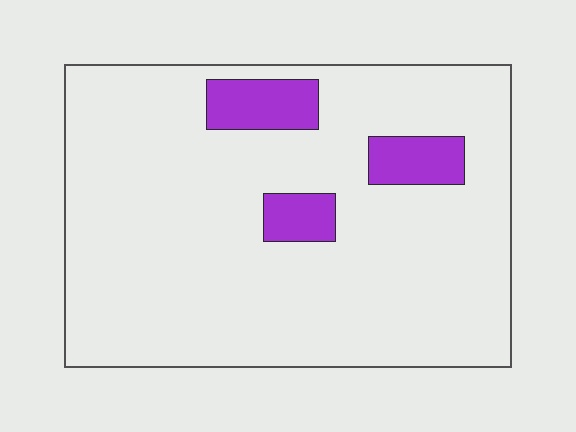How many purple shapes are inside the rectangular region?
3.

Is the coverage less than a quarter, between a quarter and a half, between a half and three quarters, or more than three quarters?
Less than a quarter.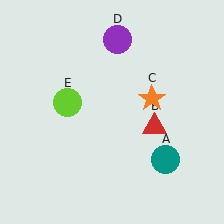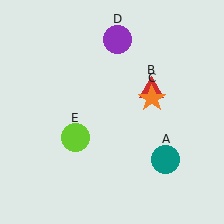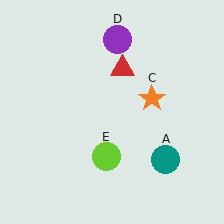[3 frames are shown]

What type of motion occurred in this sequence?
The red triangle (object B), lime circle (object E) rotated counterclockwise around the center of the scene.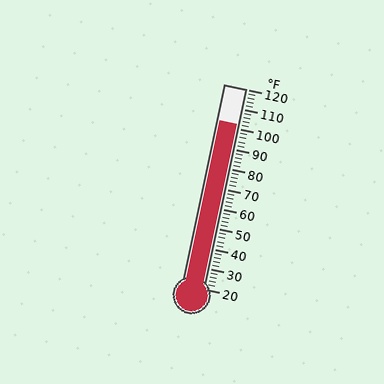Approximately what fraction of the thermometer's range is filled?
The thermometer is filled to approximately 80% of its range.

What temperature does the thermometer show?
The thermometer shows approximately 102°F.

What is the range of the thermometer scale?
The thermometer scale ranges from 20°F to 120°F.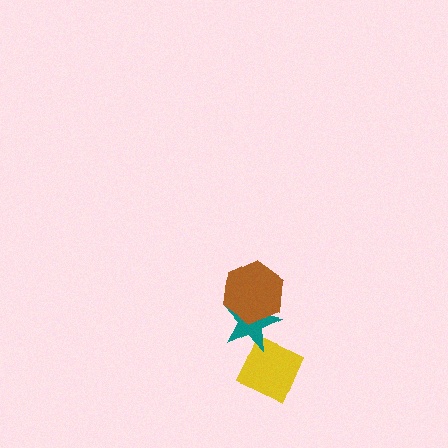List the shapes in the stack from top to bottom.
From top to bottom: the brown hexagon, the teal star, the yellow diamond.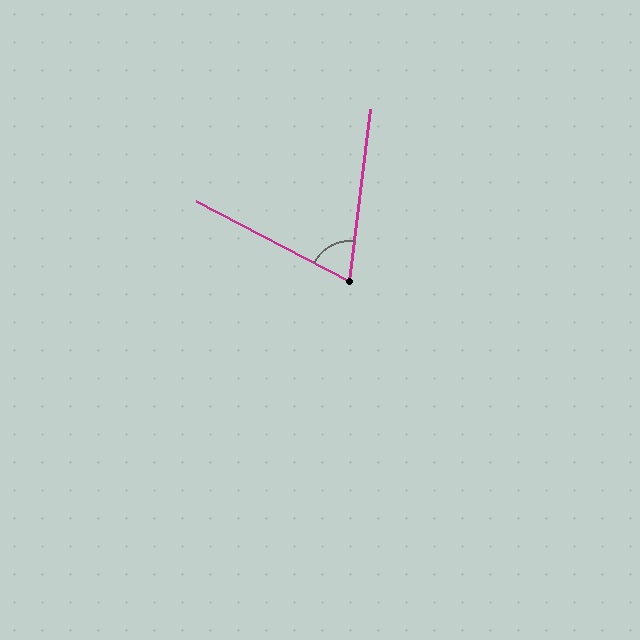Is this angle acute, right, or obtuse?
It is acute.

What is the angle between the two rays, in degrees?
Approximately 69 degrees.